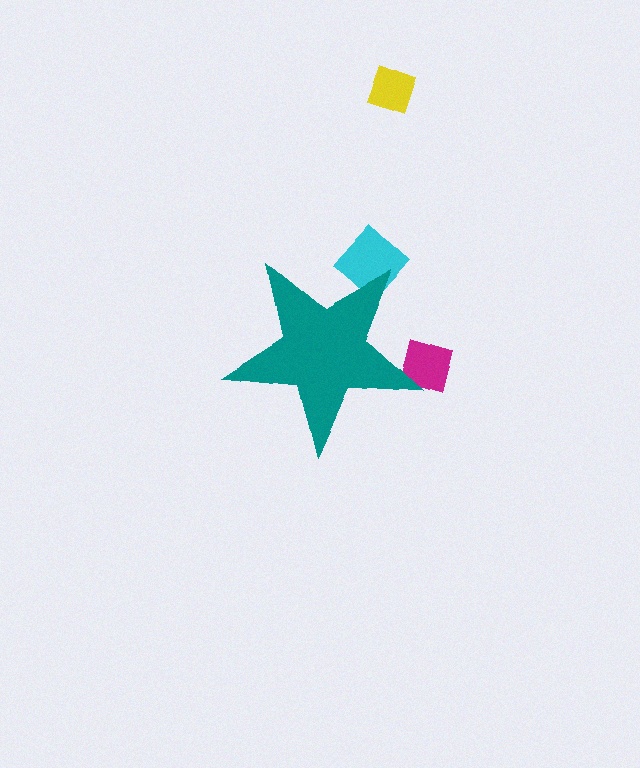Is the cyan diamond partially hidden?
Yes, the cyan diamond is partially hidden behind the teal star.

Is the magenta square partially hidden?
Yes, the magenta square is partially hidden behind the teal star.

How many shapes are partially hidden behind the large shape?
2 shapes are partially hidden.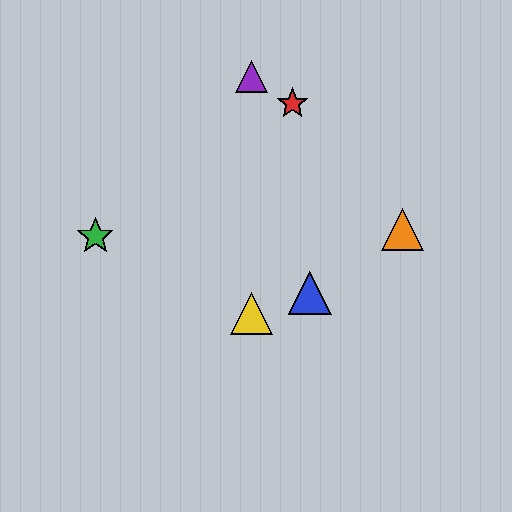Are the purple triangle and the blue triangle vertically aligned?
No, the purple triangle is at x≈252 and the blue triangle is at x≈310.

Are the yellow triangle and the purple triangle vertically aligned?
Yes, both are at x≈252.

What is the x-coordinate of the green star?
The green star is at x≈95.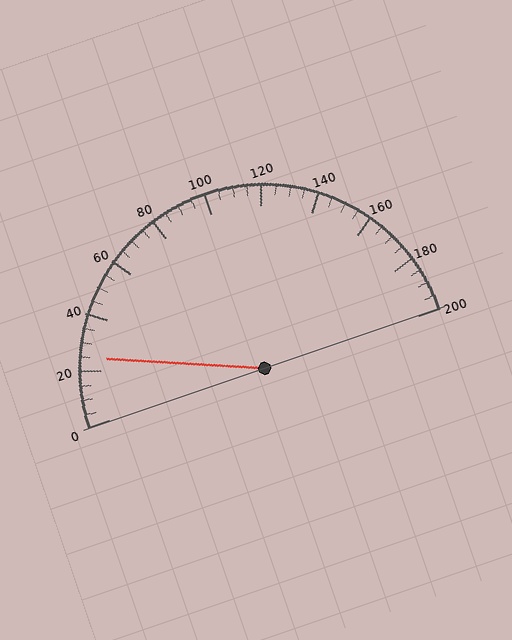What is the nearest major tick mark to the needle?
The nearest major tick mark is 20.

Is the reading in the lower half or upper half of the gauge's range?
The reading is in the lower half of the range (0 to 200).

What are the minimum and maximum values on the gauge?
The gauge ranges from 0 to 200.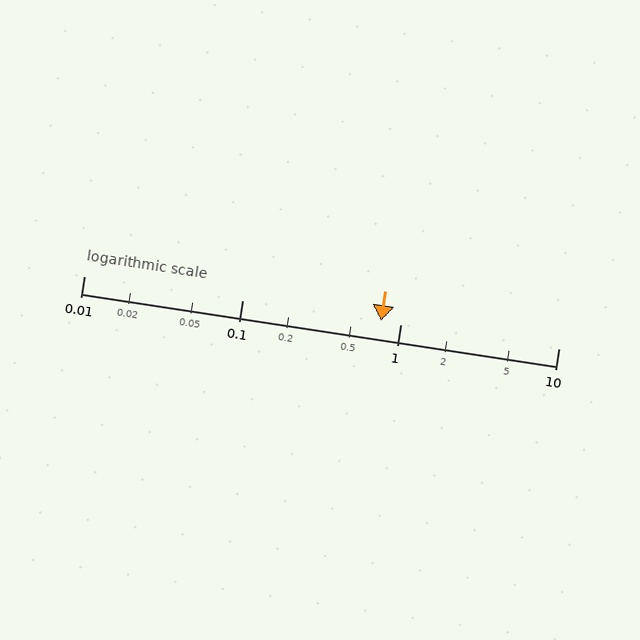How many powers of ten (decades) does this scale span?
The scale spans 3 decades, from 0.01 to 10.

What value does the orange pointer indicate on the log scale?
The pointer indicates approximately 0.76.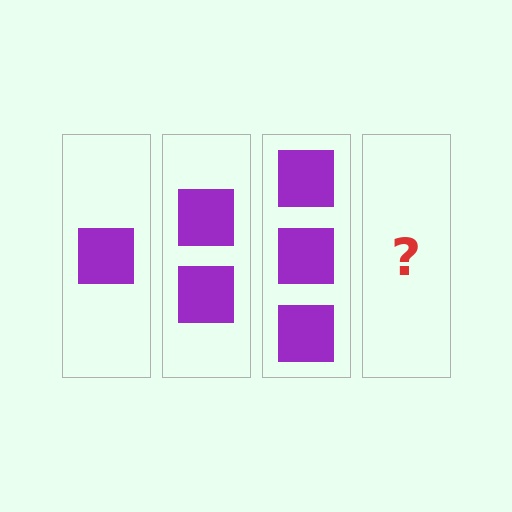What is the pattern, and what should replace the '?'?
The pattern is that each step adds one more square. The '?' should be 4 squares.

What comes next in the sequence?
The next element should be 4 squares.